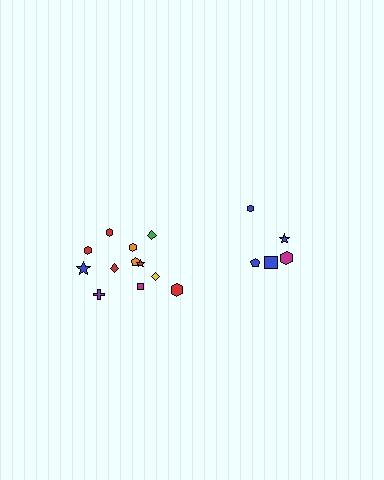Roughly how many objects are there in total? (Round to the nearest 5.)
Roughly 15 objects in total.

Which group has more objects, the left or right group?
The left group.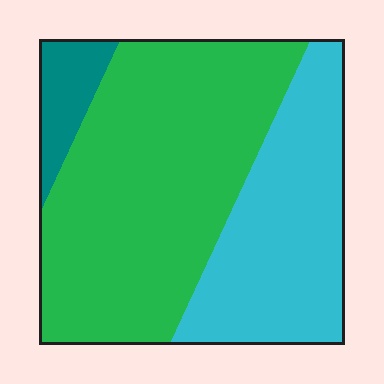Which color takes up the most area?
Green, at roughly 60%.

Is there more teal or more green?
Green.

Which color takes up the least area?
Teal, at roughly 10%.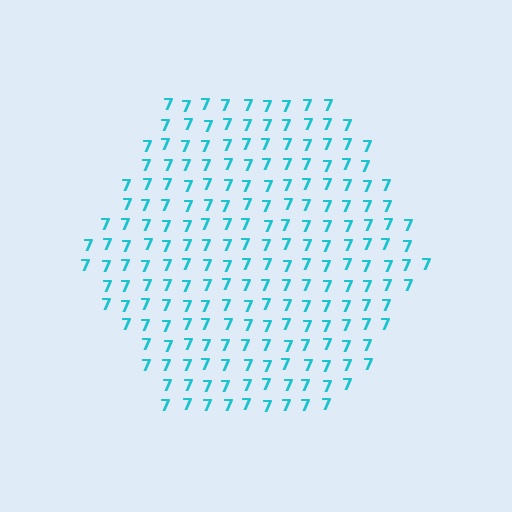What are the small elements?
The small elements are digit 7's.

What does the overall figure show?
The overall figure shows a hexagon.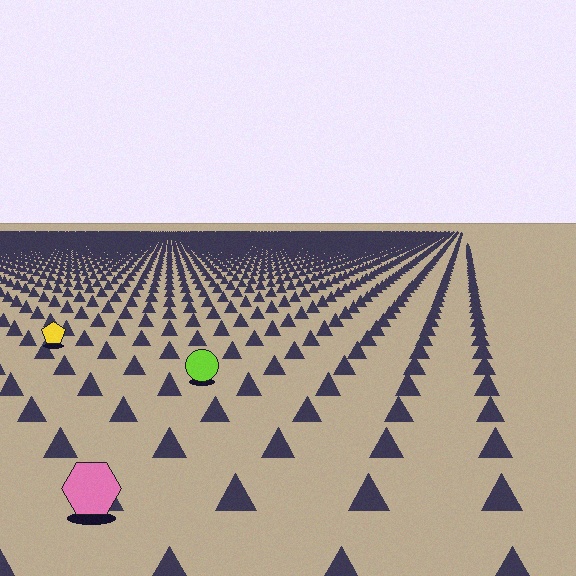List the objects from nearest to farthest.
From nearest to farthest: the pink hexagon, the lime circle, the yellow pentagon.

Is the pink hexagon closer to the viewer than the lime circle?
Yes. The pink hexagon is closer — you can tell from the texture gradient: the ground texture is coarser near it.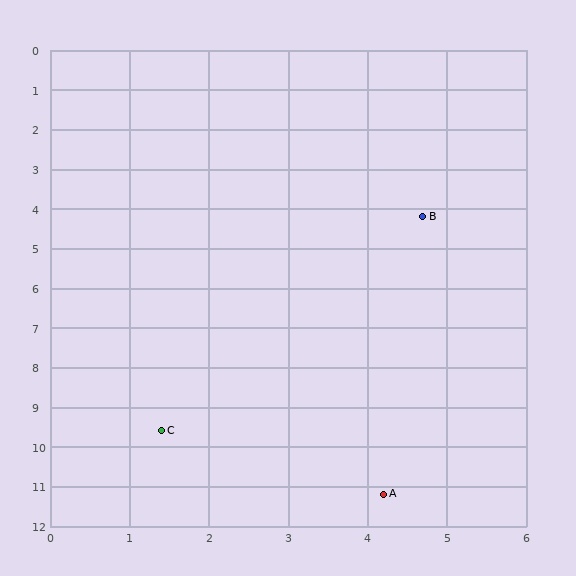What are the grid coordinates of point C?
Point C is at approximately (1.4, 9.6).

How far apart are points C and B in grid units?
Points C and B are about 6.3 grid units apart.